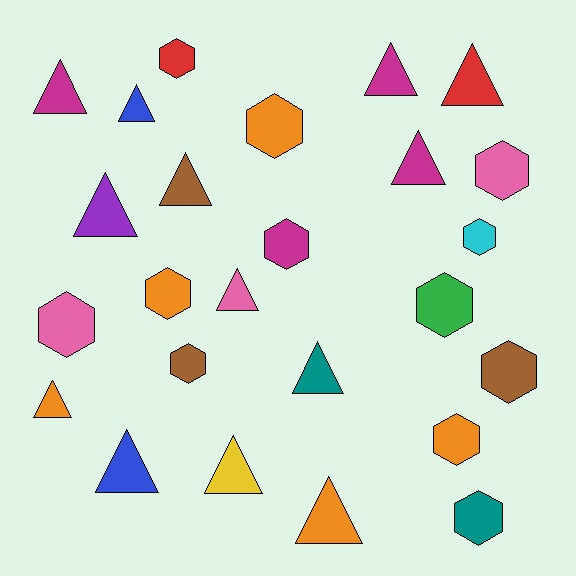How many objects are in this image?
There are 25 objects.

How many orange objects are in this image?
There are 5 orange objects.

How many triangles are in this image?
There are 13 triangles.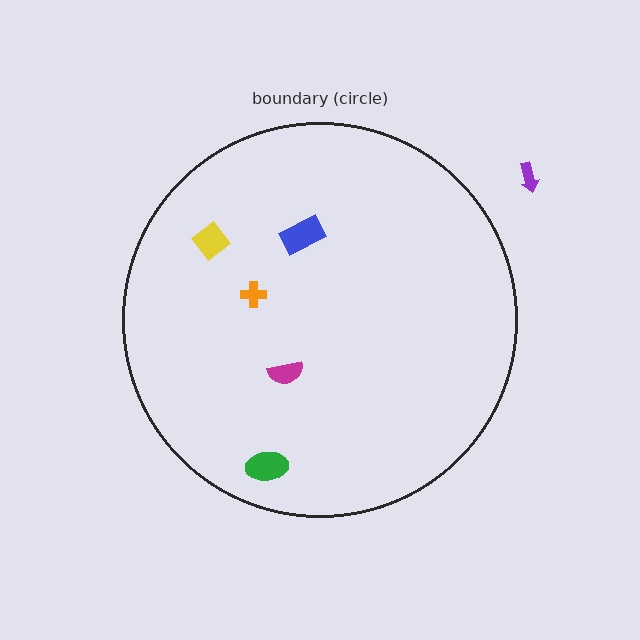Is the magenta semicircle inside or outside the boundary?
Inside.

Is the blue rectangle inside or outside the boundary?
Inside.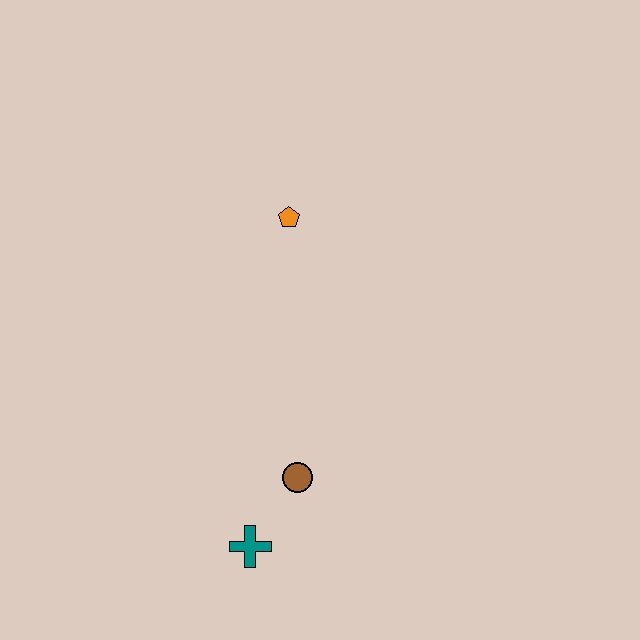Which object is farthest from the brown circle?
The orange pentagon is farthest from the brown circle.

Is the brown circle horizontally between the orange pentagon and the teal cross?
No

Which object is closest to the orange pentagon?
The brown circle is closest to the orange pentagon.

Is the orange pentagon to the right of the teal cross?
Yes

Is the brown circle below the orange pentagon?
Yes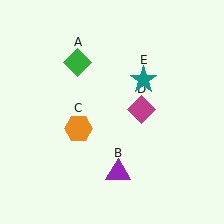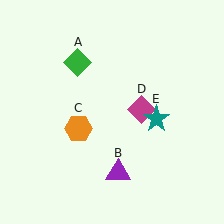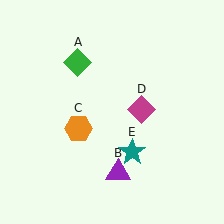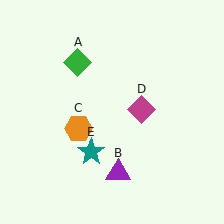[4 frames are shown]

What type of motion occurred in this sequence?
The teal star (object E) rotated clockwise around the center of the scene.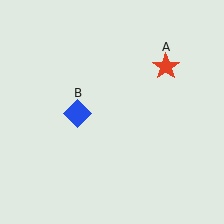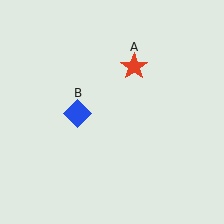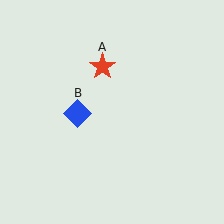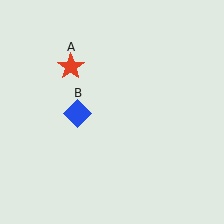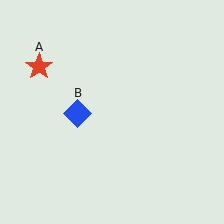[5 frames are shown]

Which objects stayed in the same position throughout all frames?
Blue diamond (object B) remained stationary.